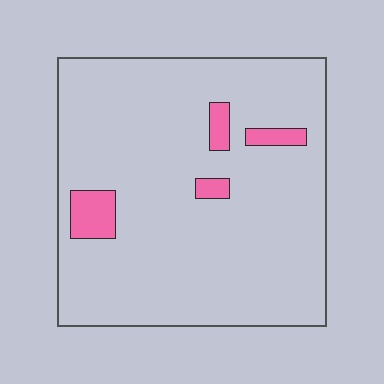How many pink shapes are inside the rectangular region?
4.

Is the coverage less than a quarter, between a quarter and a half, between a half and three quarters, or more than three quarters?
Less than a quarter.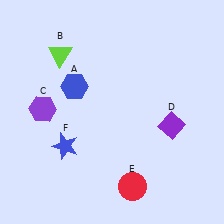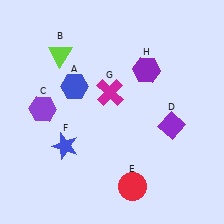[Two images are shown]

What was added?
A magenta cross (G), a purple hexagon (H) were added in Image 2.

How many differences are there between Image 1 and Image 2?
There are 2 differences between the two images.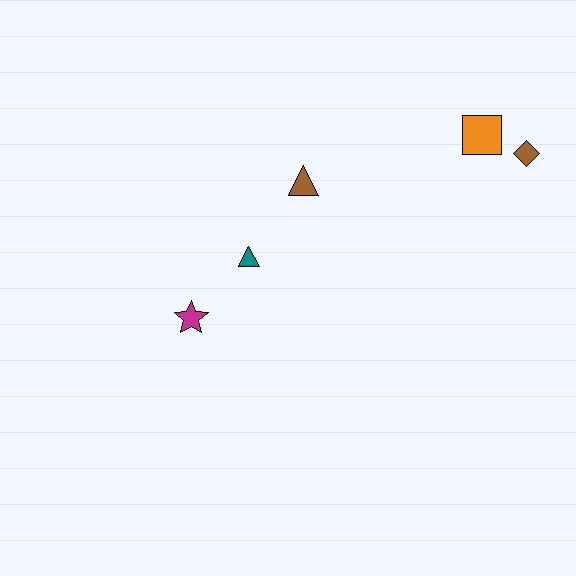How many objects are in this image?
There are 5 objects.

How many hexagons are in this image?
There are no hexagons.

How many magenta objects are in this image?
There is 1 magenta object.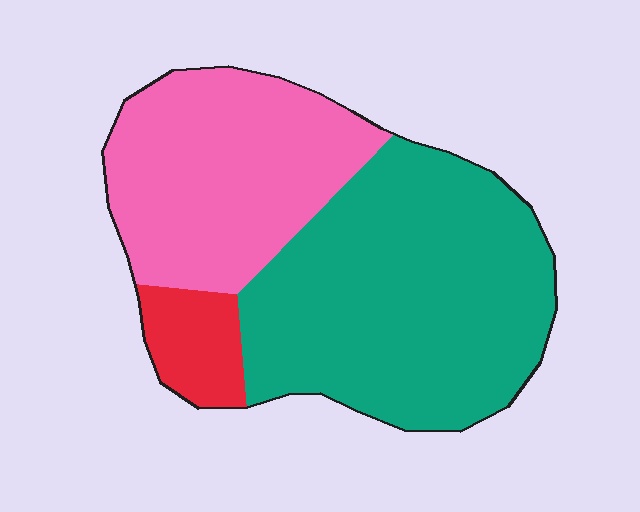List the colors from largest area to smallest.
From largest to smallest: teal, pink, red.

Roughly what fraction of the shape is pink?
Pink takes up about three eighths (3/8) of the shape.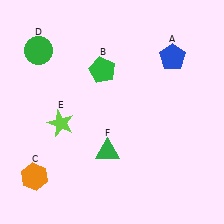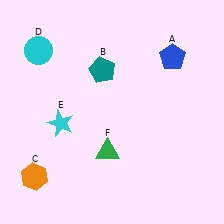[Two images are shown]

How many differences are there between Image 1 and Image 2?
There are 3 differences between the two images.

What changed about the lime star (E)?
In Image 1, E is lime. In Image 2, it changed to cyan.